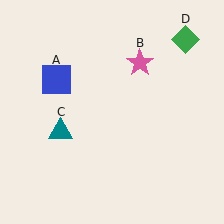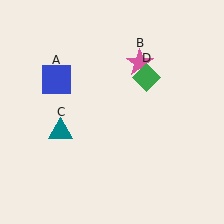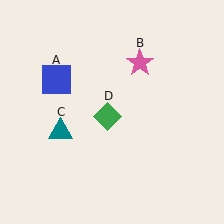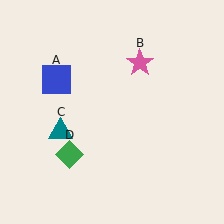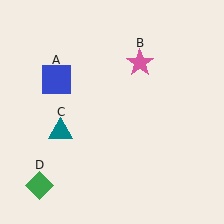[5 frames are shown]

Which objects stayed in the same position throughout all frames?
Blue square (object A) and pink star (object B) and teal triangle (object C) remained stationary.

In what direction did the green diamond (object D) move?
The green diamond (object D) moved down and to the left.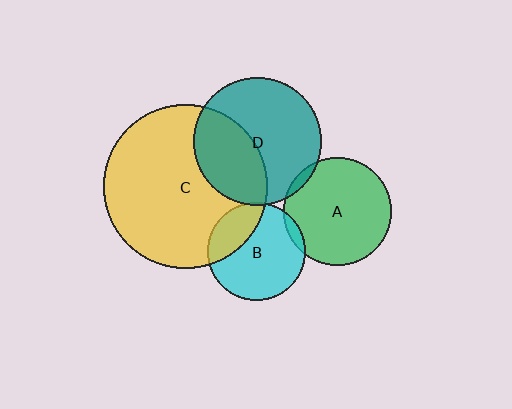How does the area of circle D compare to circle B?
Approximately 1.7 times.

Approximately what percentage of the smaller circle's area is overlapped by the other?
Approximately 25%.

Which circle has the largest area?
Circle C (yellow).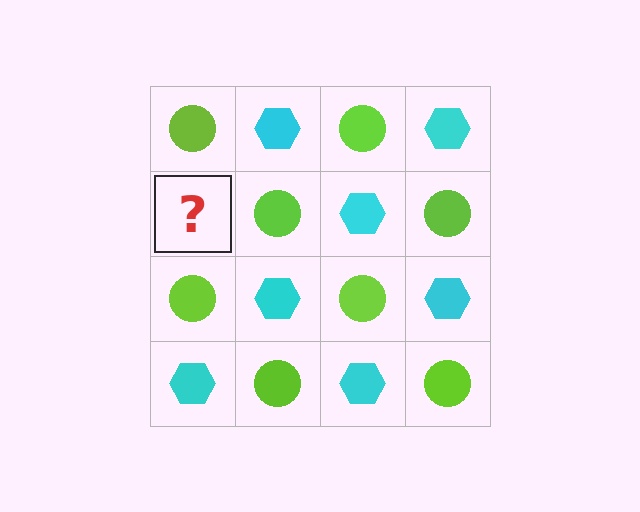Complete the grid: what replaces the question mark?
The question mark should be replaced with a cyan hexagon.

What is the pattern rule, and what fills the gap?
The rule is that it alternates lime circle and cyan hexagon in a checkerboard pattern. The gap should be filled with a cyan hexagon.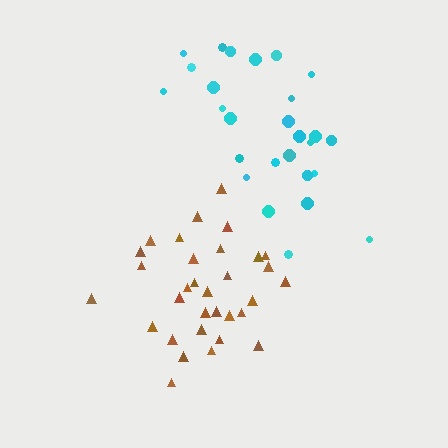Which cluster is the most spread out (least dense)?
Cyan.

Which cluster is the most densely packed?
Brown.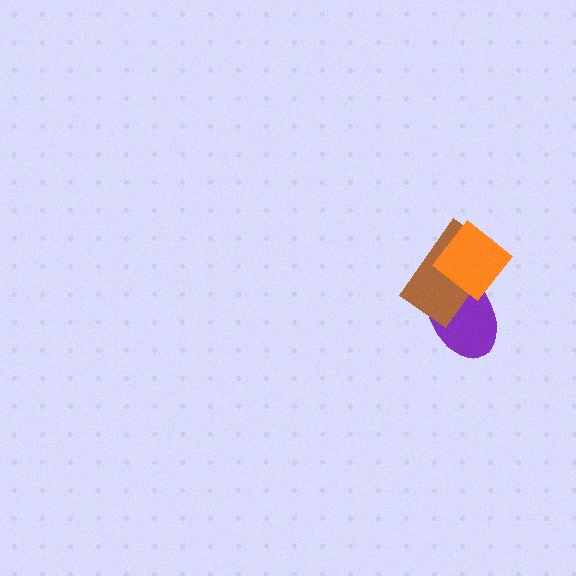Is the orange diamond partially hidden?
No, no other shape covers it.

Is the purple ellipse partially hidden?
Yes, it is partially covered by another shape.